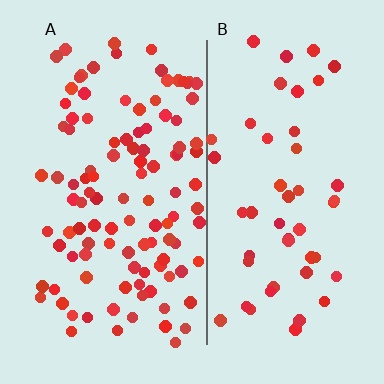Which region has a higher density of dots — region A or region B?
A (the left).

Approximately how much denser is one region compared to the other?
Approximately 2.2× — region A over region B.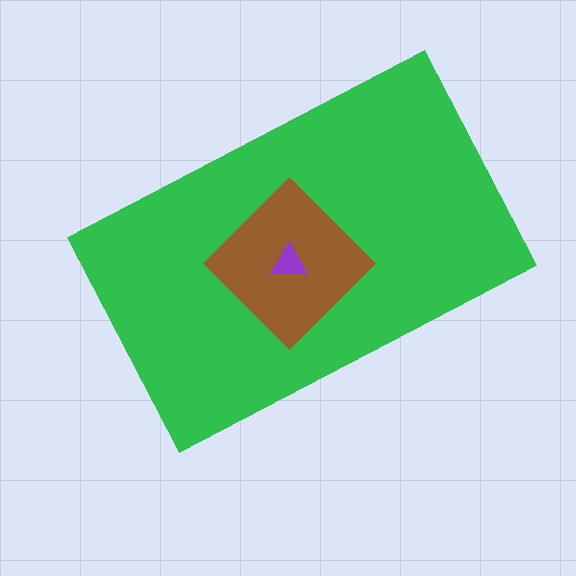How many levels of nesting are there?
3.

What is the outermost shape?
The green rectangle.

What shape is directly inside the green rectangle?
The brown diamond.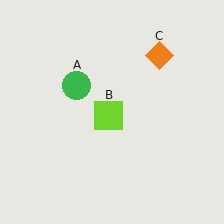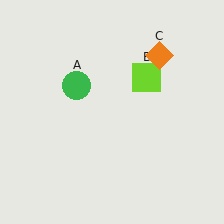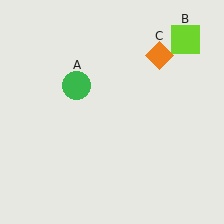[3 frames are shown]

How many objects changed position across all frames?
1 object changed position: lime square (object B).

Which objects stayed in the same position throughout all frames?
Green circle (object A) and orange diamond (object C) remained stationary.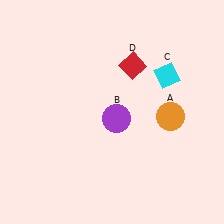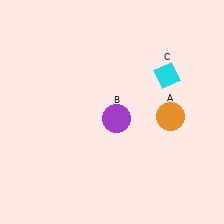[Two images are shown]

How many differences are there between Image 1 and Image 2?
There is 1 difference between the two images.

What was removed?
The red diamond (D) was removed in Image 2.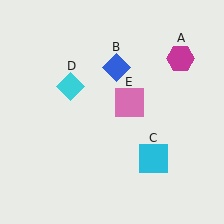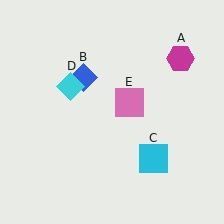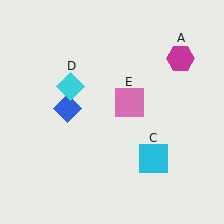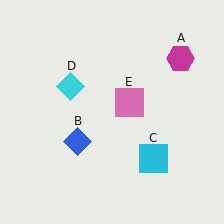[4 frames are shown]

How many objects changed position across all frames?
1 object changed position: blue diamond (object B).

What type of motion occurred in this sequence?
The blue diamond (object B) rotated counterclockwise around the center of the scene.